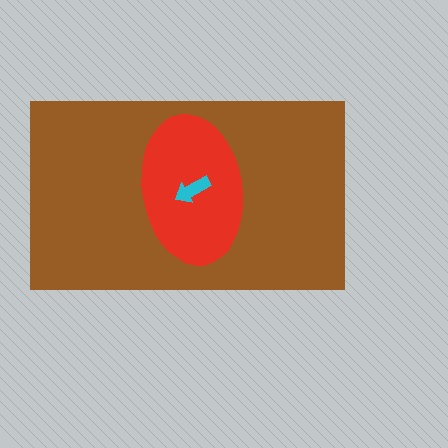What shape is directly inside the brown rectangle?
The red ellipse.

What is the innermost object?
The cyan arrow.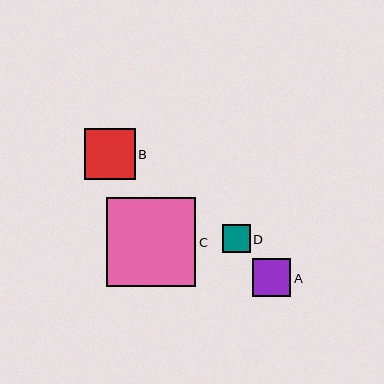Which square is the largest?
Square C is the largest with a size of approximately 89 pixels.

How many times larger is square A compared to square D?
Square A is approximately 1.4 times the size of square D.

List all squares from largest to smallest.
From largest to smallest: C, B, A, D.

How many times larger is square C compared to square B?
Square C is approximately 1.8 times the size of square B.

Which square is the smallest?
Square D is the smallest with a size of approximately 28 pixels.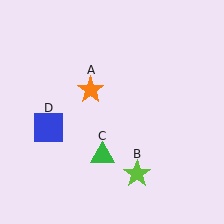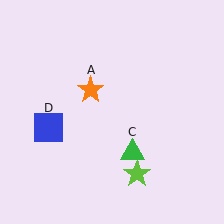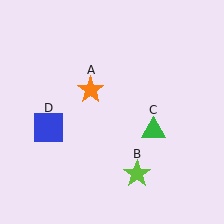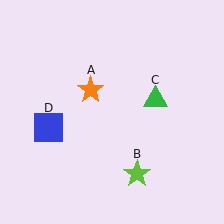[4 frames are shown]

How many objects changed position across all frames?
1 object changed position: green triangle (object C).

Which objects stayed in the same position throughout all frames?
Orange star (object A) and lime star (object B) and blue square (object D) remained stationary.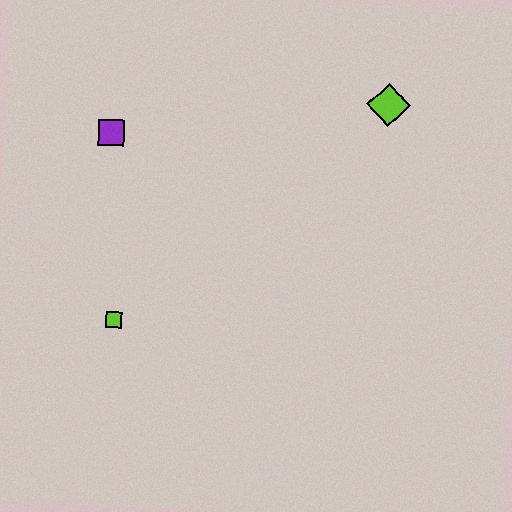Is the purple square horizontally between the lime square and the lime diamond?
No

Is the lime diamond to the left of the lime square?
No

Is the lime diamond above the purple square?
Yes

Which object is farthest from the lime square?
The lime diamond is farthest from the lime square.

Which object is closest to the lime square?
The purple square is closest to the lime square.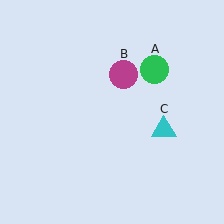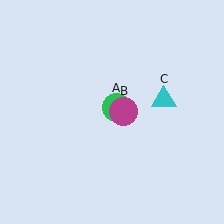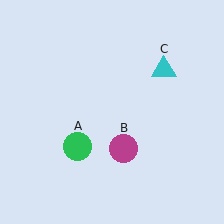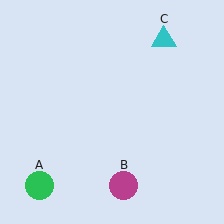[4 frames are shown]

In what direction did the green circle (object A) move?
The green circle (object A) moved down and to the left.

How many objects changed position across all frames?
3 objects changed position: green circle (object A), magenta circle (object B), cyan triangle (object C).